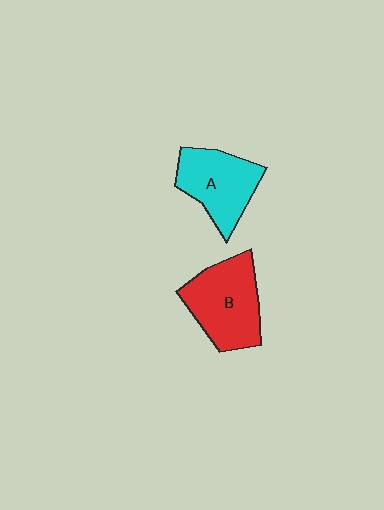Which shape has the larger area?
Shape B (red).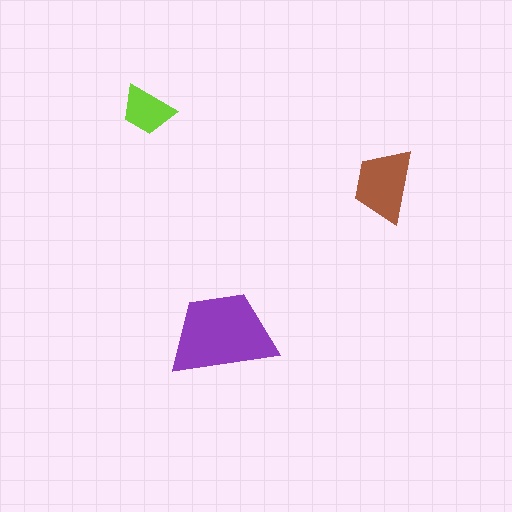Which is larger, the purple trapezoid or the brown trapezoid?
The purple one.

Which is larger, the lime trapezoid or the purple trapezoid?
The purple one.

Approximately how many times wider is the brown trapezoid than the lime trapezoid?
About 1.5 times wider.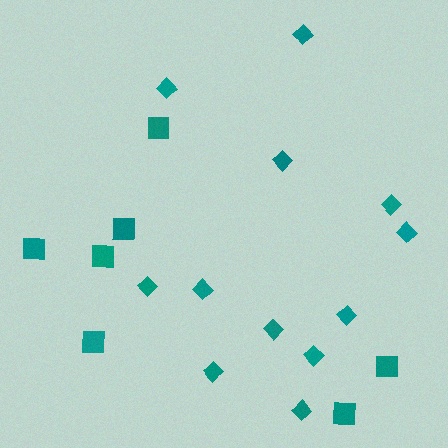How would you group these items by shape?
There are 2 groups: one group of diamonds (12) and one group of squares (7).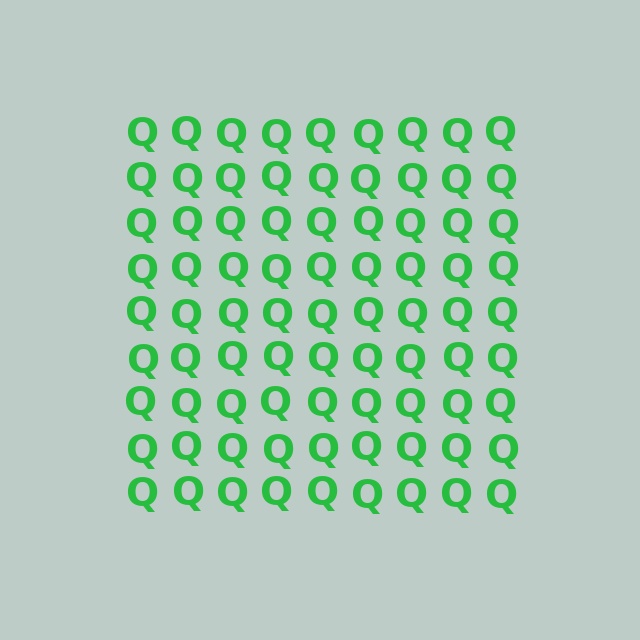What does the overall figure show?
The overall figure shows a square.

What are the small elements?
The small elements are letter Q's.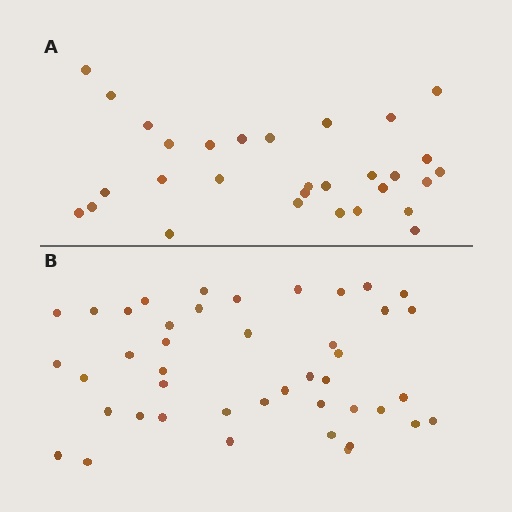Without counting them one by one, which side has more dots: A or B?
Region B (the bottom region) has more dots.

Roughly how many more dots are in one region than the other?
Region B has approximately 15 more dots than region A.